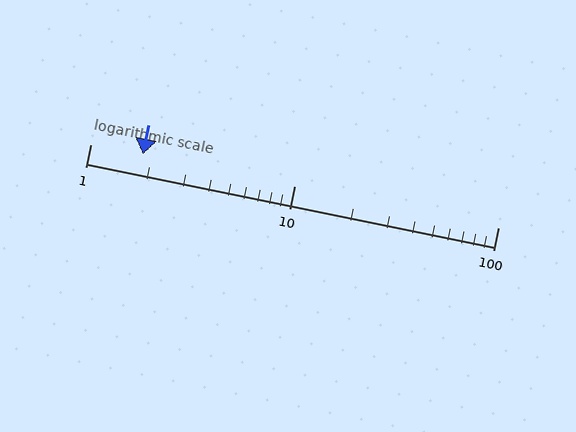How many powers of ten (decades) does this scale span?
The scale spans 2 decades, from 1 to 100.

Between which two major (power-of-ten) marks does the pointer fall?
The pointer is between 1 and 10.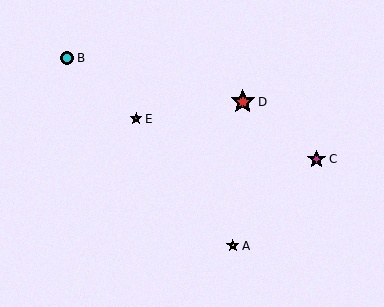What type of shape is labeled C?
Shape C is a magenta star.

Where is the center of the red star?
The center of the red star is at (243, 102).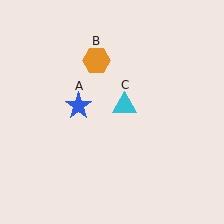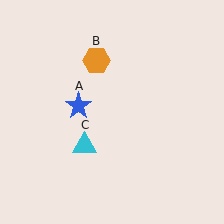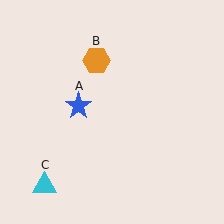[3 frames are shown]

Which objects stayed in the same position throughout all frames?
Blue star (object A) and orange hexagon (object B) remained stationary.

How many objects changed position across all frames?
1 object changed position: cyan triangle (object C).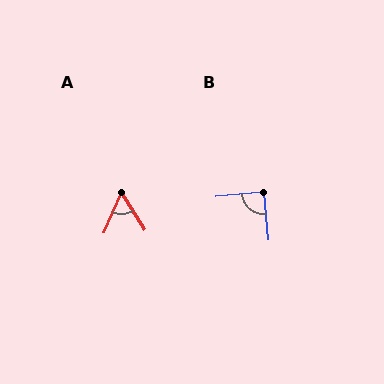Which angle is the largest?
B, at approximately 90 degrees.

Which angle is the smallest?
A, at approximately 55 degrees.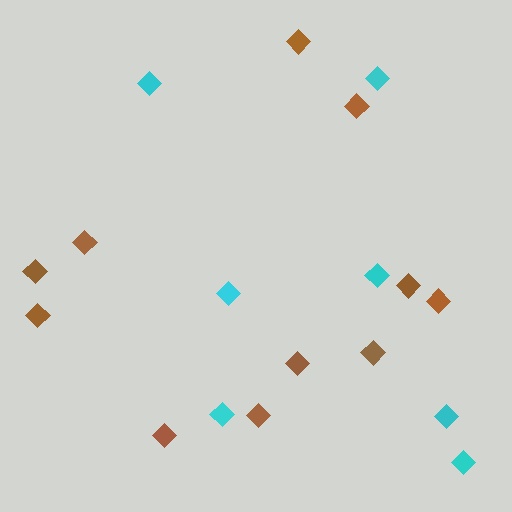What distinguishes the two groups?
There are 2 groups: one group of cyan diamonds (7) and one group of brown diamonds (11).